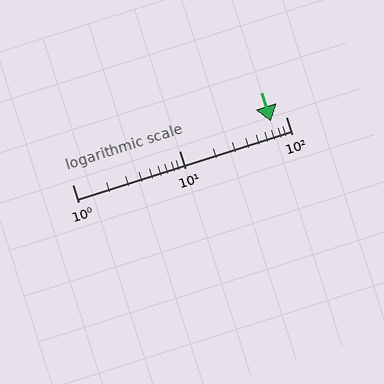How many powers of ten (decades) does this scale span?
The scale spans 2 decades, from 1 to 100.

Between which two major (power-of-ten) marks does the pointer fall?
The pointer is between 10 and 100.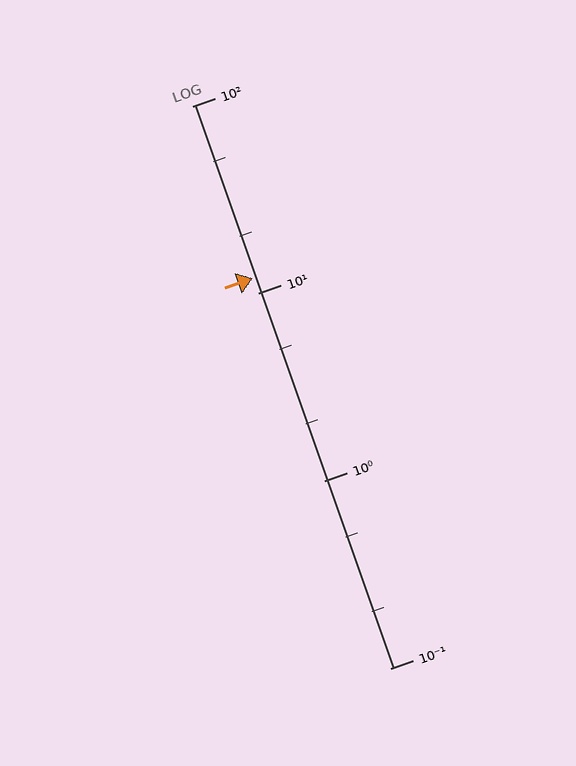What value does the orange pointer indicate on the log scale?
The pointer indicates approximately 12.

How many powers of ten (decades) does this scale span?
The scale spans 3 decades, from 0.1 to 100.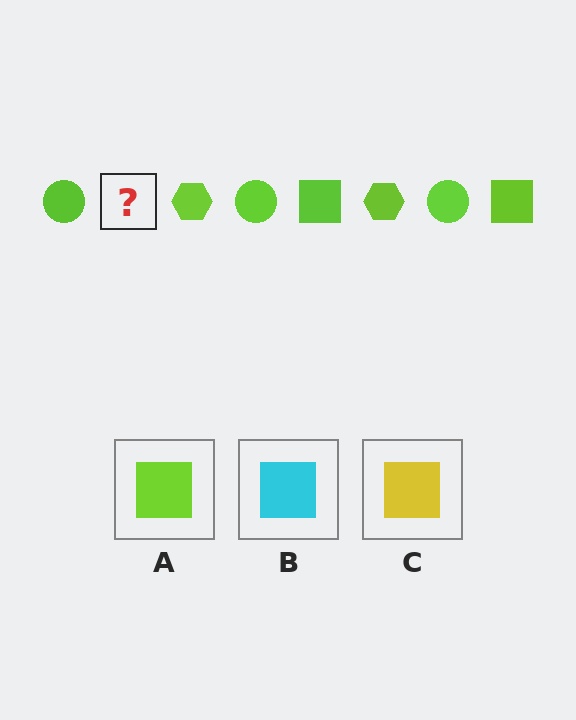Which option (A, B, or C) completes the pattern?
A.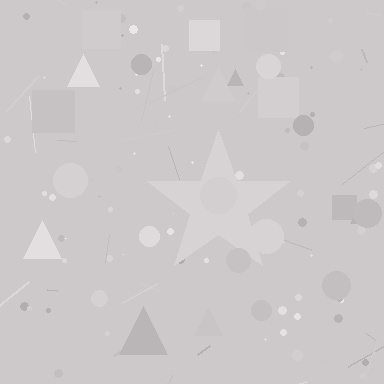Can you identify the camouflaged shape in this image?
The camouflaged shape is a star.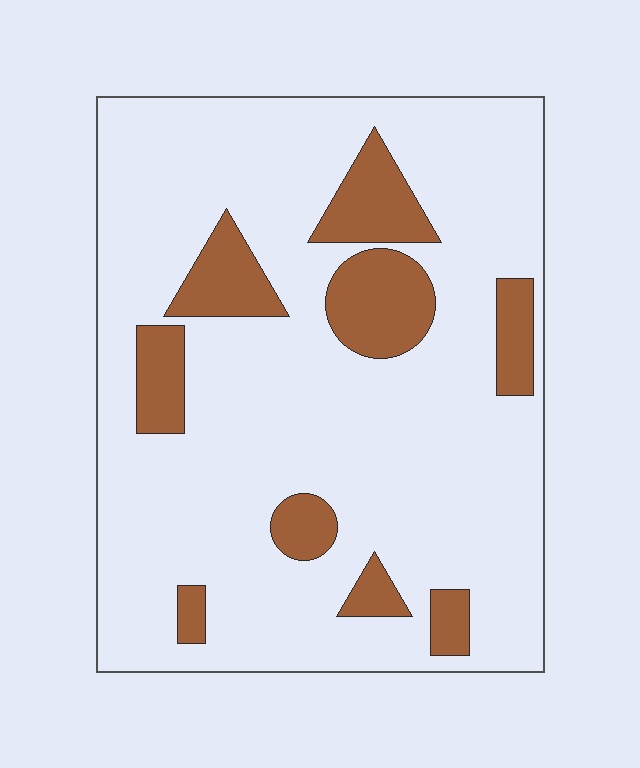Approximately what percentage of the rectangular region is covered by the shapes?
Approximately 15%.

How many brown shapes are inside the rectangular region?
9.